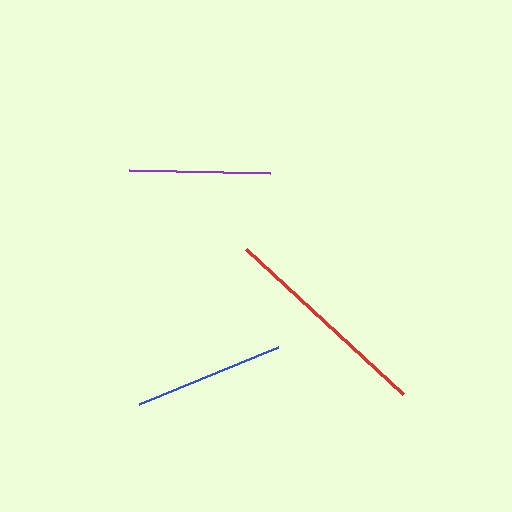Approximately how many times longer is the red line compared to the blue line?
The red line is approximately 1.4 times the length of the blue line.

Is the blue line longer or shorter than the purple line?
The blue line is longer than the purple line.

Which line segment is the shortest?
The purple line is the shortest at approximately 141 pixels.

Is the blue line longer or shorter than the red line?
The red line is longer than the blue line.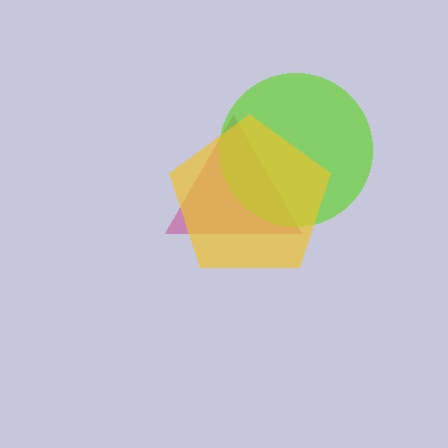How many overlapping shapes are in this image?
There are 3 overlapping shapes in the image.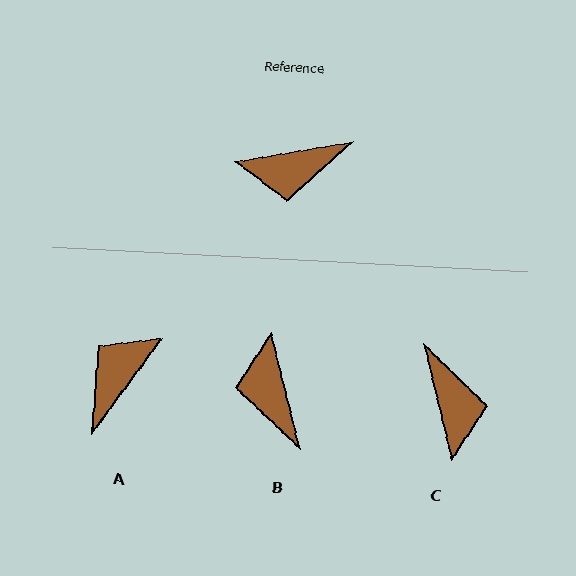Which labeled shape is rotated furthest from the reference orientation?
A, about 136 degrees away.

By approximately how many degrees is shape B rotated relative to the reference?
Approximately 86 degrees clockwise.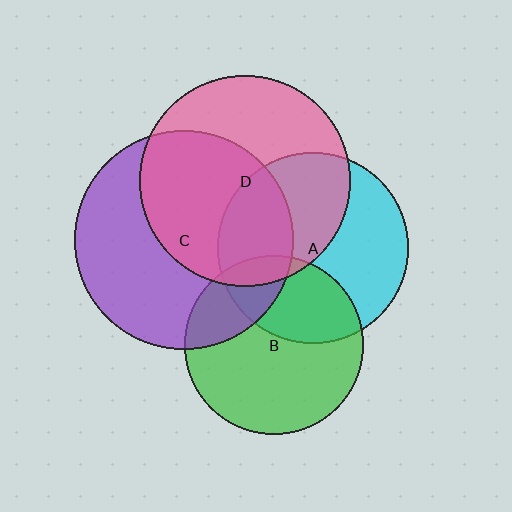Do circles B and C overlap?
Yes.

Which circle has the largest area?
Circle C (purple).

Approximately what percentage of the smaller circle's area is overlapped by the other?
Approximately 25%.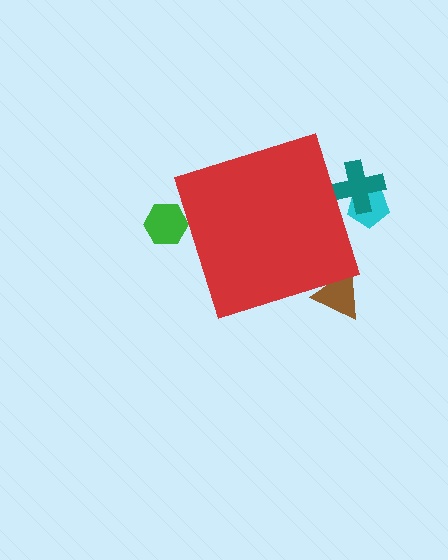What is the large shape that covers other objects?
A red diamond.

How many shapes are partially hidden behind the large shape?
4 shapes are partially hidden.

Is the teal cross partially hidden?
Yes, the teal cross is partially hidden behind the red diamond.